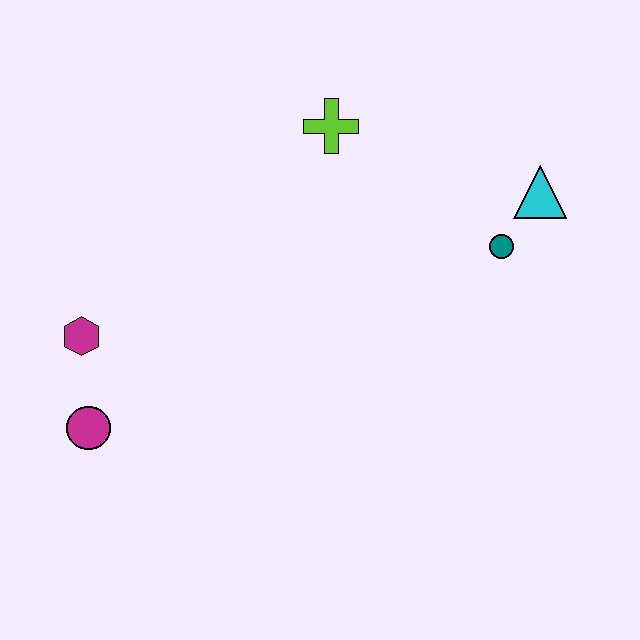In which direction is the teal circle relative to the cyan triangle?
The teal circle is below the cyan triangle.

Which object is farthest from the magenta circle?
The cyan triangle is farthest from the magenta circle.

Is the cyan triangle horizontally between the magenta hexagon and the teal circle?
No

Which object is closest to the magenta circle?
The magenta hexagon is closest to the magenta circle.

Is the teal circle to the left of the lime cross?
No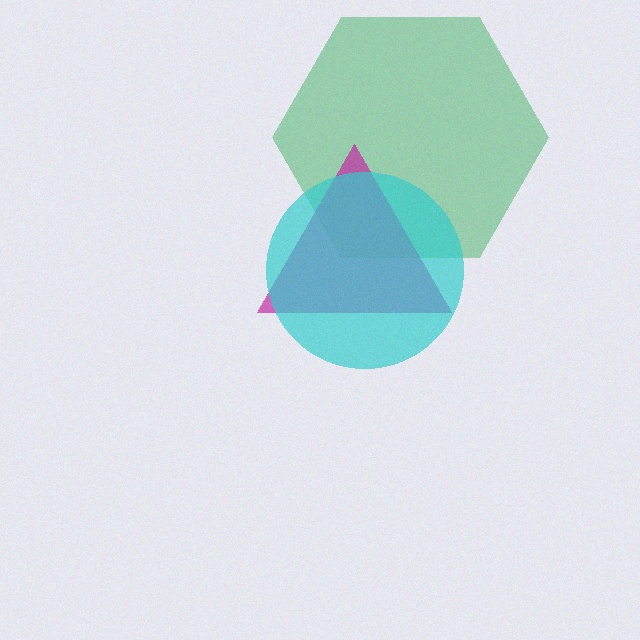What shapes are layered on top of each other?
The layered shapes are: a green hexagon, a magenta triangle, a cyan circle.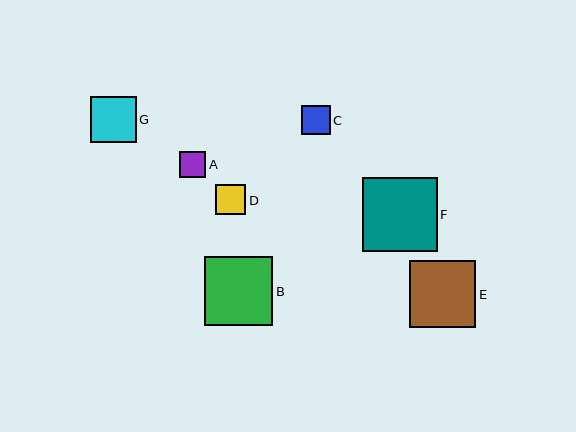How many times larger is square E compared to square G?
Square E is approximately 1.5 times the size of square G.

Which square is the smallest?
Square A is the smallest with a size of approximately 26 pixels.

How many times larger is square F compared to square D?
Square F is approximately 2.5 times the size of square D.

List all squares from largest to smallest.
From largest to smallest: F, B, E, G, D, C, A.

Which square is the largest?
Square F is the largest with a size of approximately 75 pixels.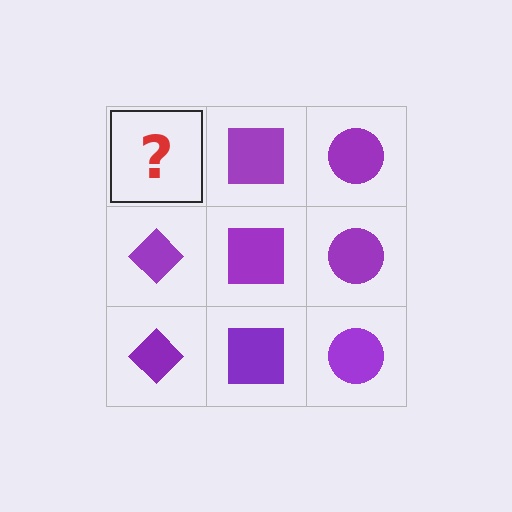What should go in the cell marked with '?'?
The missing cell should contain a purple diamond.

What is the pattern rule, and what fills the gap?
The rule is that each column has a consistent shape. The gap should be filled with a purple diamond.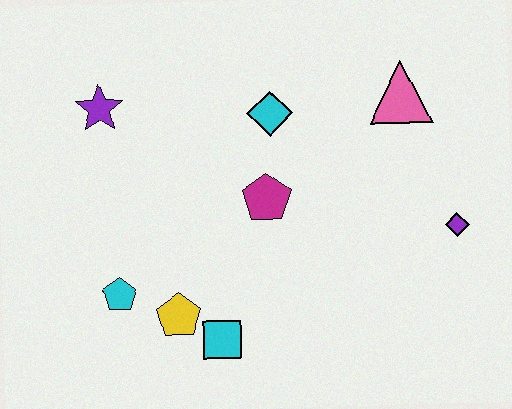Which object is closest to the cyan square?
The yellow pentagon is closest to the cyan square.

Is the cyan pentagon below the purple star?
Yes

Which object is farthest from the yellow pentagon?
The pink triangle is farthest from the yellow pentagon.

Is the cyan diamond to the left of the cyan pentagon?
No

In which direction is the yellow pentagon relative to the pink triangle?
The yellow pentagon is to the left of the pink triangle.